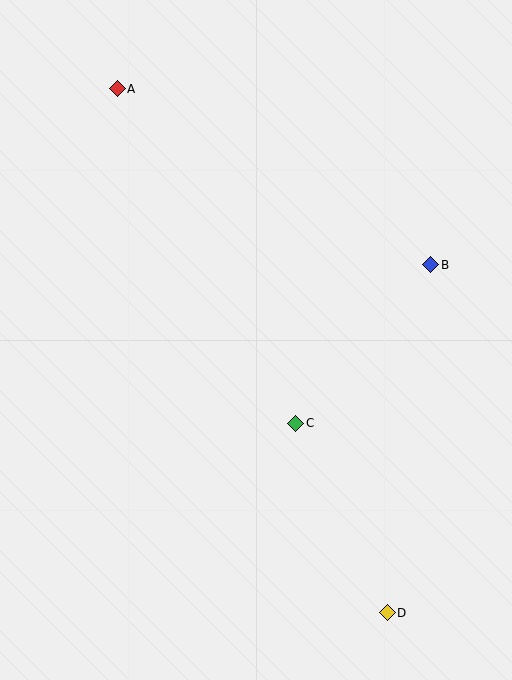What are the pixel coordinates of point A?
Point A is at (117, 89).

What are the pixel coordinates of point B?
Point B is at (431, 265).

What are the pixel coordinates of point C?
Point C is at (296, 423).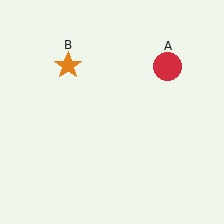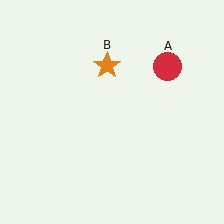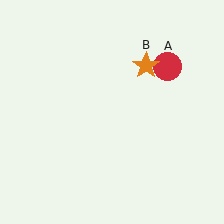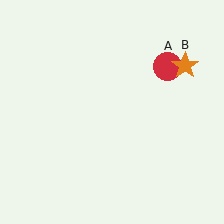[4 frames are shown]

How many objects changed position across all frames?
1 object changed position: orange star (object B).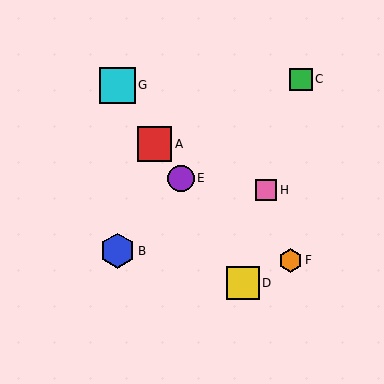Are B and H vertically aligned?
No, B is at x≈117 and H is at x≈266.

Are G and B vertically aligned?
Yes, both are at x≈117.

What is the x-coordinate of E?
Object E is at x≈181.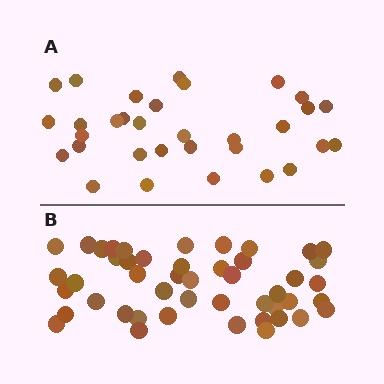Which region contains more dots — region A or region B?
Region B (the bottom region) has more dots.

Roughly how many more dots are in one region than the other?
Region B has approximately 15 more dots than region A.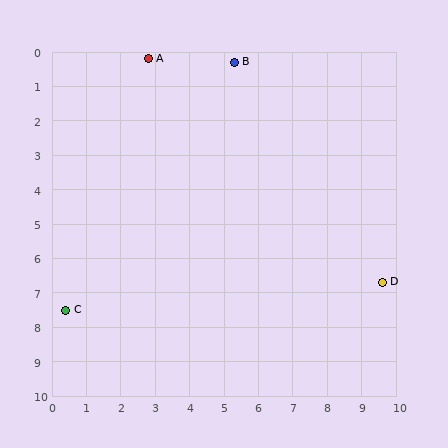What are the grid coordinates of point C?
Point C is at approximately (0.4, 7.5).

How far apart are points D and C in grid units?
Points D and C are about 9.2 grid units apart.